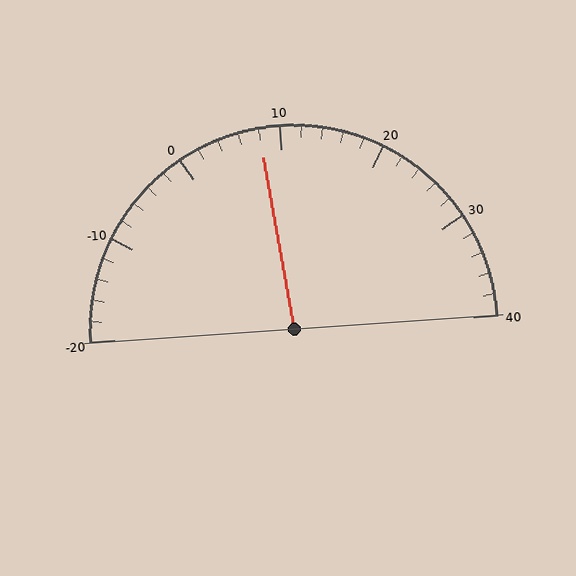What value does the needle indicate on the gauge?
The needle indicates approximately 8.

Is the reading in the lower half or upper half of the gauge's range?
The reading is in the lower half of the range (-20 to 40).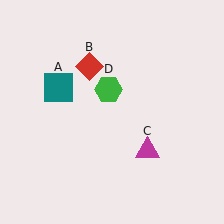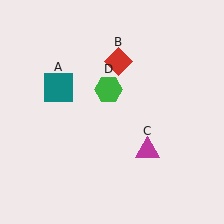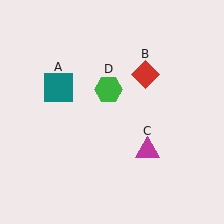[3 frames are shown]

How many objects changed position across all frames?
1 object changed position: red diamond (object B).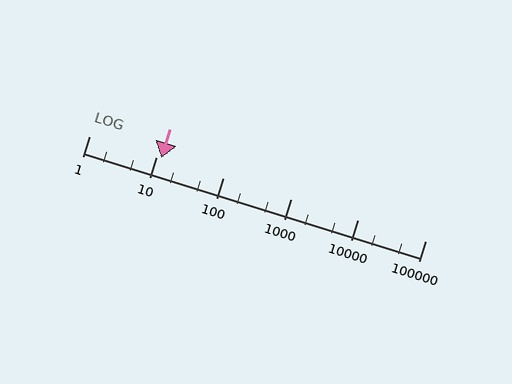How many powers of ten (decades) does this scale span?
The scale spans 5 decades, from 1 to 100000.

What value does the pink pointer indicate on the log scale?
The pointer indicates approximately 12.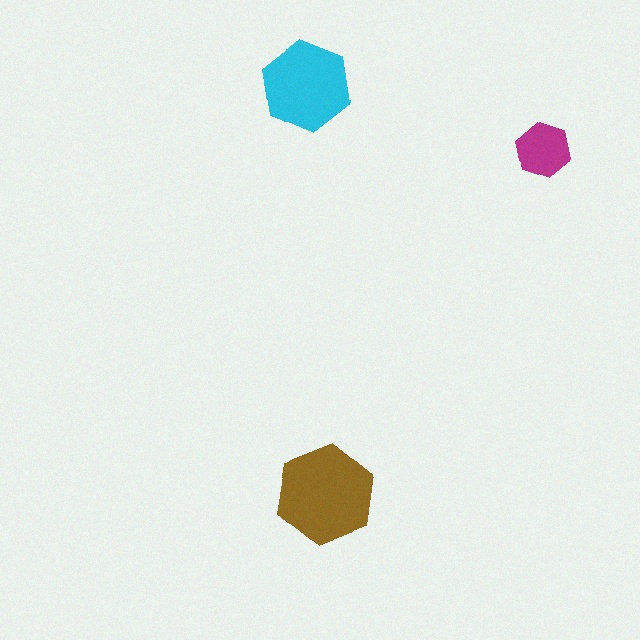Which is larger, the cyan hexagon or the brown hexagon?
The brown one.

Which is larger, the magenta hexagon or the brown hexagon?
The brown one.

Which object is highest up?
The cyan hexagon is topmost.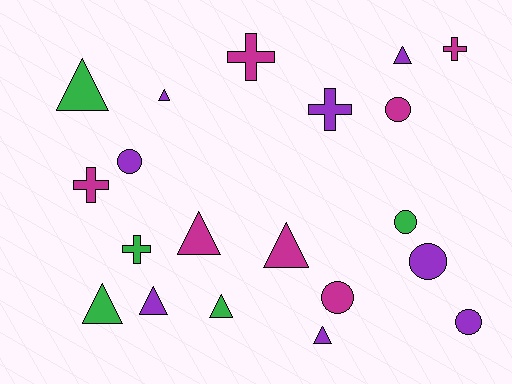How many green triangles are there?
There are 3 green triangles.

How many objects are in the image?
There are 20 objects.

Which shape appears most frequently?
Triangle, with 9 objects.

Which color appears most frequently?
Purple, with 8 objects.